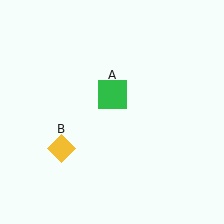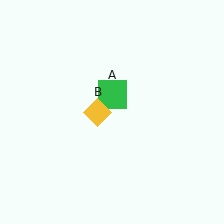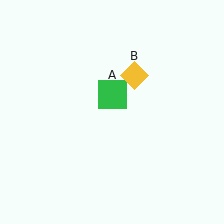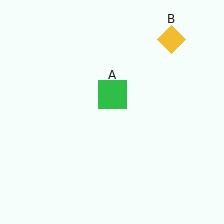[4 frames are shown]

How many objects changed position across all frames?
1 object changed position: yellow diamond (object B).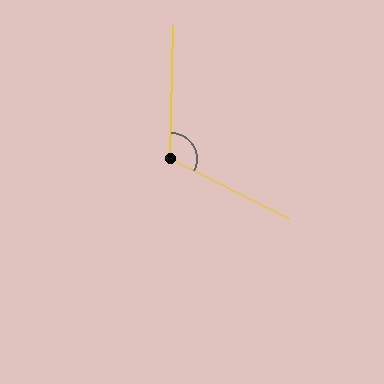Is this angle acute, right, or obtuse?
It is obtuse.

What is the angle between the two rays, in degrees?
Approximately 115 degrees.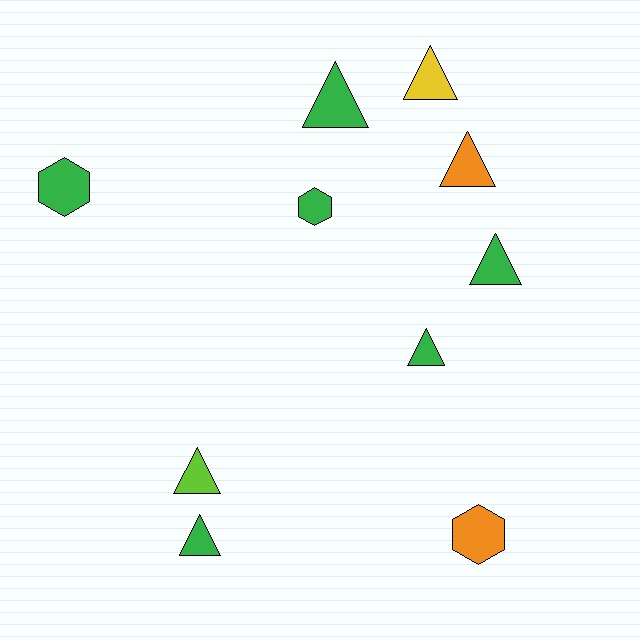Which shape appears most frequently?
Triangle, with 7 objects.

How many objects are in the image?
There are 10 objects.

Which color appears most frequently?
Green, with 6 objects.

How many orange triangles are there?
There is 1 orange triangle.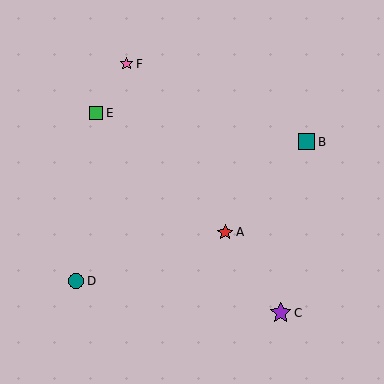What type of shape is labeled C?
Shape C is a purple star.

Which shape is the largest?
The purple star (labeled C) is the largest.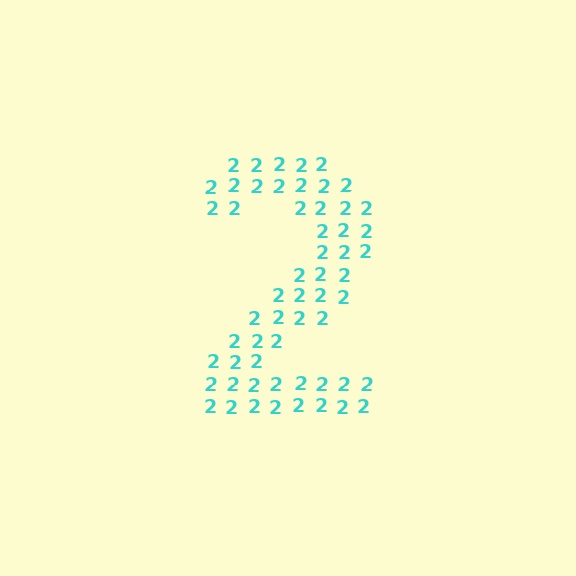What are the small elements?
The small elements are digit 2's.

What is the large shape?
The large shape is the digit 2.